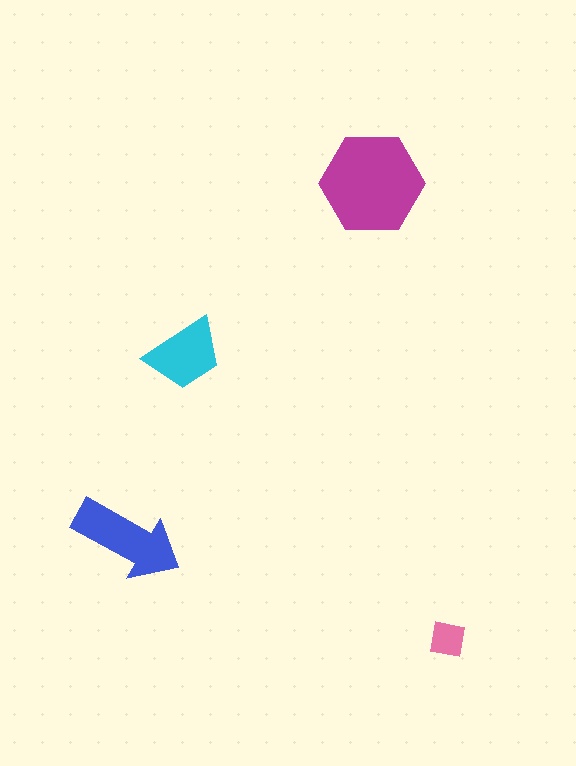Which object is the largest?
The magenta hexagon.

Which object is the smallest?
The pink square.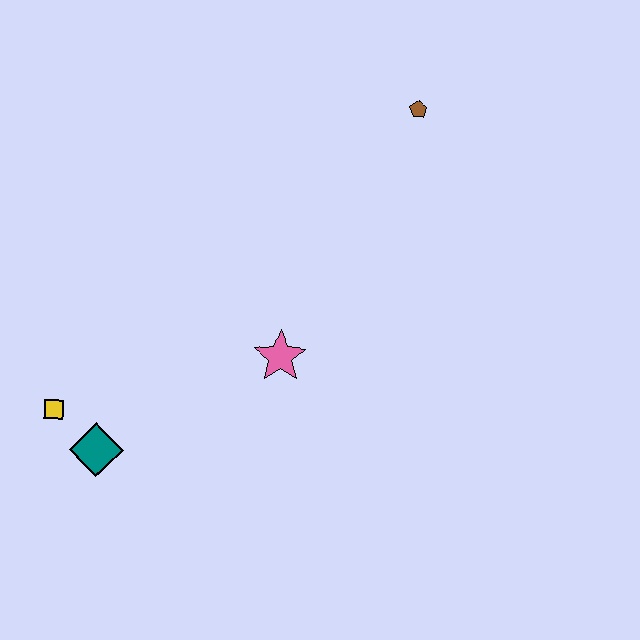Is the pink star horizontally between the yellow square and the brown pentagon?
Yes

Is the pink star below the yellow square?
No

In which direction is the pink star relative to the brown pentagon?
The pink star is below the brown pentagon.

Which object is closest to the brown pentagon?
The pink star is closest to the brown pentagon.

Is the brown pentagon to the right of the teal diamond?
Yes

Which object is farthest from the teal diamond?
The brown pentagon is farthest from the teal diamond.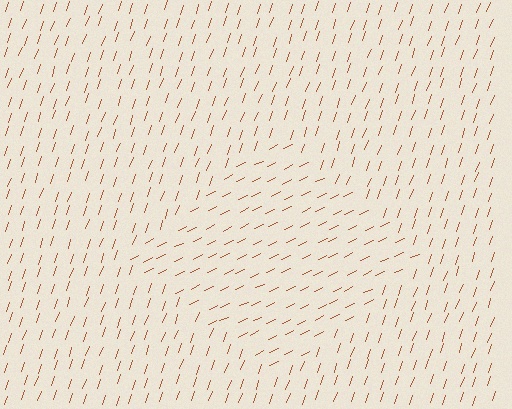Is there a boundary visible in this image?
Yes, there is a texture boundary formed by a change in line orientation.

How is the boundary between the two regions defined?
The boundary is defined purely by a change in line orientation (approximately 45 degrees difference). All lines are the same color and thickness.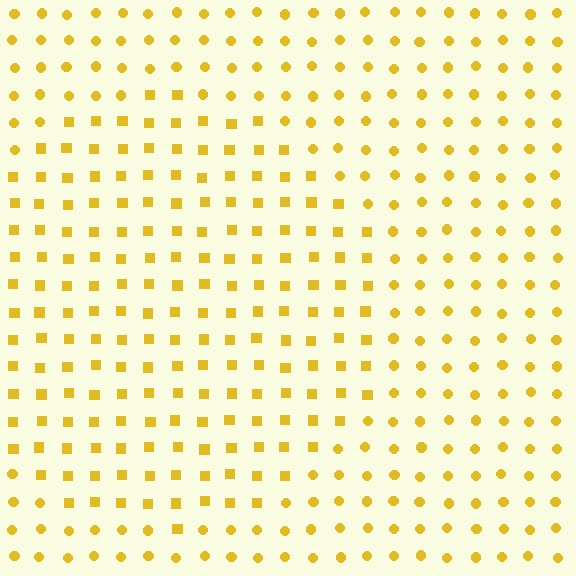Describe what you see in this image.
The image is filled with small yellow elements arranged in a uniform grid. A circle-shaped region contains squares, while the surrounding area contains circles. The boundary is defined purely by the change in element shape.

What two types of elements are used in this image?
The image uses squares inside the circle region and circles outside it.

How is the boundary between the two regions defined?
The boundary is defined by a change in element shape: squares inside vs. circles outside. All elements share the same color and spacing.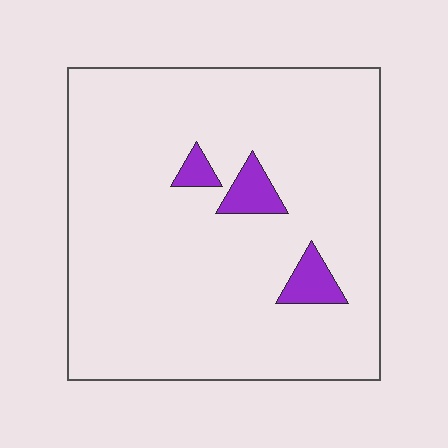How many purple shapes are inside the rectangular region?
3.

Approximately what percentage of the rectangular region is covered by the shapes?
Approximately 5%.